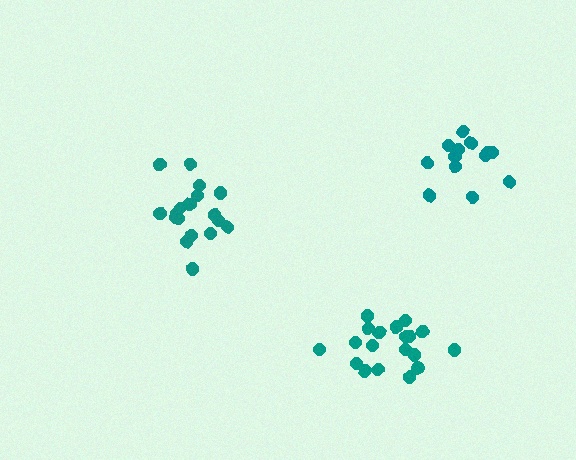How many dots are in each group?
Group 1: 18 dots, Group 2: 19 dots, Group 3: 13 dots (50 total).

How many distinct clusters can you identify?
There are 3 distinct clusters.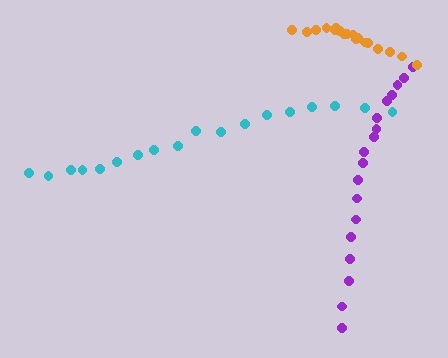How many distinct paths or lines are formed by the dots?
There are 3 distinct paths.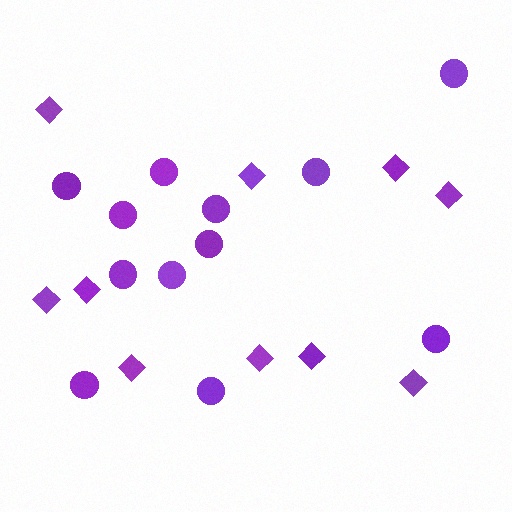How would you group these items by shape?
There are 2 groups: one group of diamonds (10) and one group of circles (12).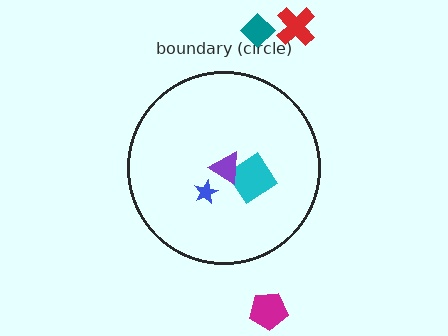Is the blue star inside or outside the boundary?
Inside.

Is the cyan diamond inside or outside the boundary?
Inside.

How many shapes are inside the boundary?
4 inside, 3 outside.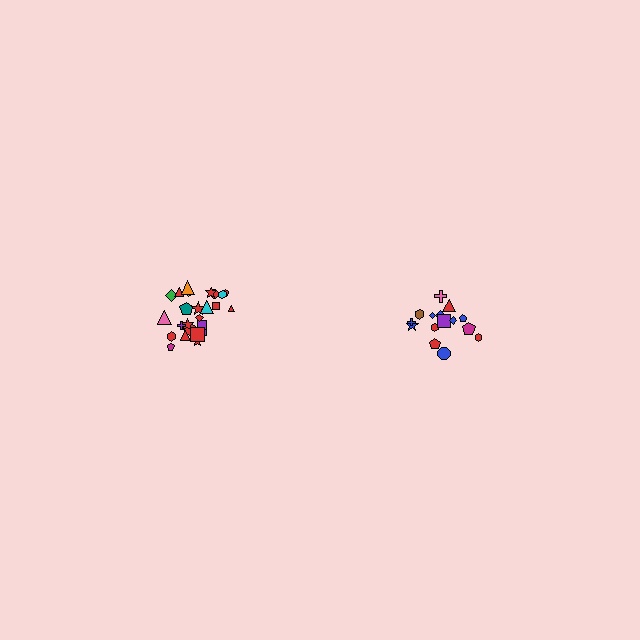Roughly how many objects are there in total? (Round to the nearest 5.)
Roughly 40 objects in total.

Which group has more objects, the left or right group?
The left group.